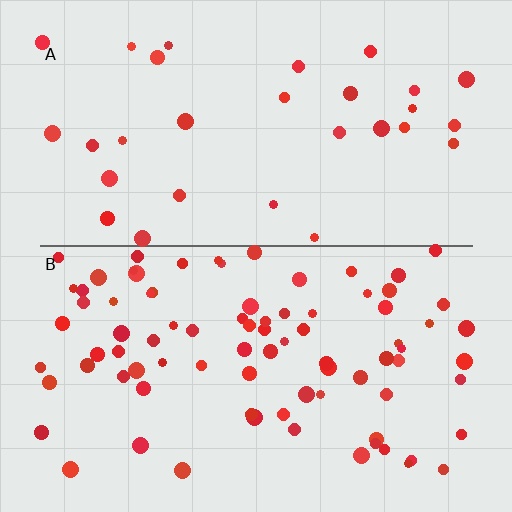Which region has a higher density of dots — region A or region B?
B (the bottom).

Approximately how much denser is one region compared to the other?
Approximately 2.8× — region B over region A.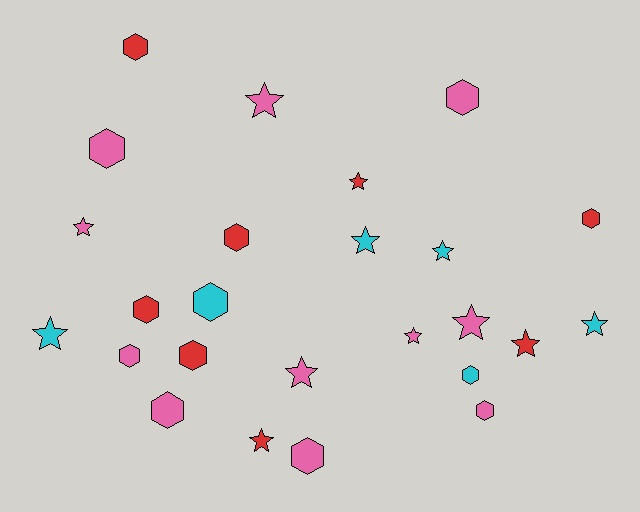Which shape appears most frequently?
Hexagon, with 13 objects.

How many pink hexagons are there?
There are 6 pink hexagons.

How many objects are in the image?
There are 25 objects.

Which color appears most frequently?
Pink, with 11 objects.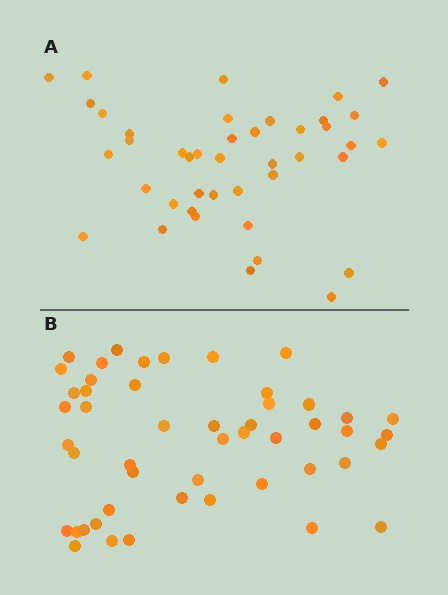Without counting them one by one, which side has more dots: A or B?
Region B (the bottom region) has more dots.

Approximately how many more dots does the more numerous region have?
Region B has roughly 8 or so more dots than region A.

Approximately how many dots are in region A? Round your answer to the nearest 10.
About 40 dots. (The exact count is 42, which rounds to 40.)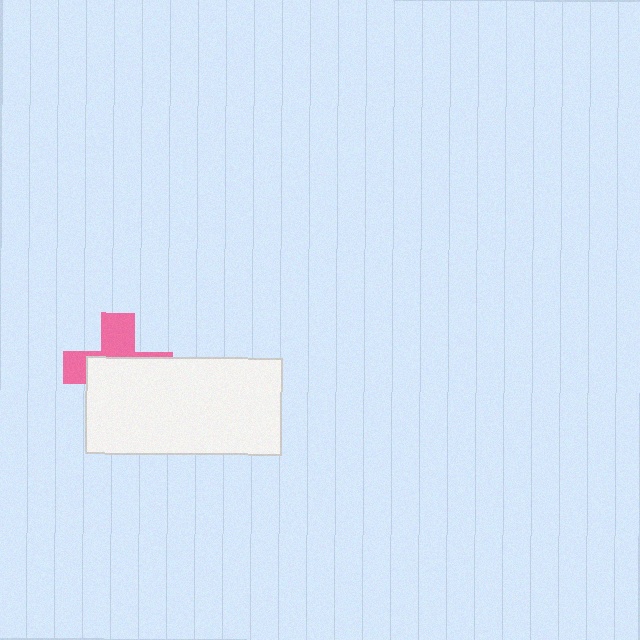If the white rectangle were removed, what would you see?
You would see the complete pink cross.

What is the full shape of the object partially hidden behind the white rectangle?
The partially hidden object is a pink cross.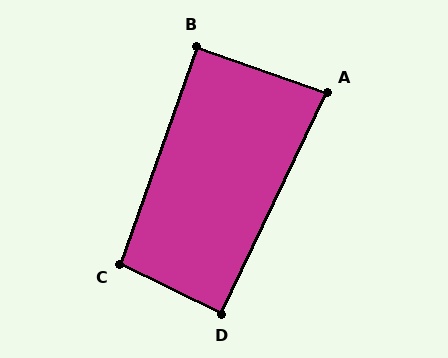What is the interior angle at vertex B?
Approximately 90 degrees (approximately right).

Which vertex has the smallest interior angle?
A, at approximately 84 degrees.